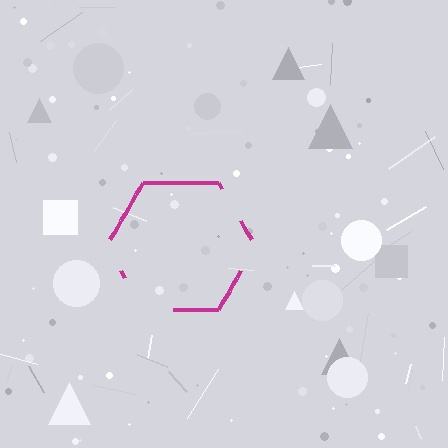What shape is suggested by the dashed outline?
The dashed outline suggests a hexagon.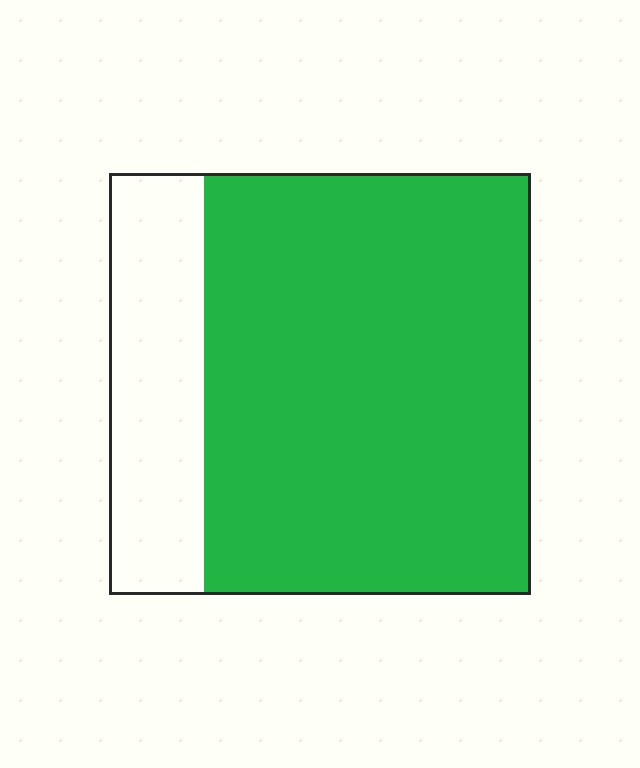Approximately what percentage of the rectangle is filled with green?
Approximately 75%.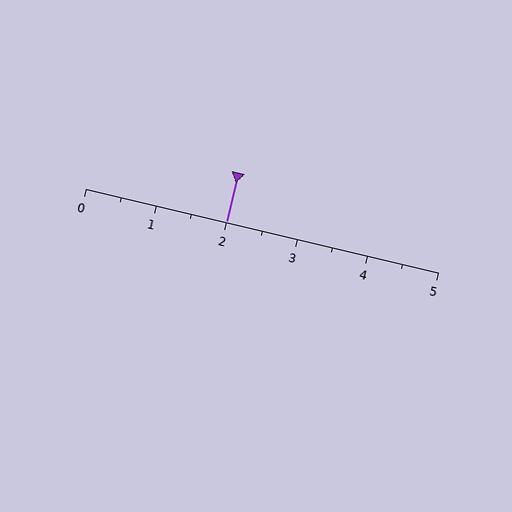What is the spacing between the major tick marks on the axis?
The major ticks are spaced 1 apart.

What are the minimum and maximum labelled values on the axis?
The axis runs from 0 to 5.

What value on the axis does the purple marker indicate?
The marker indicates approximately 2.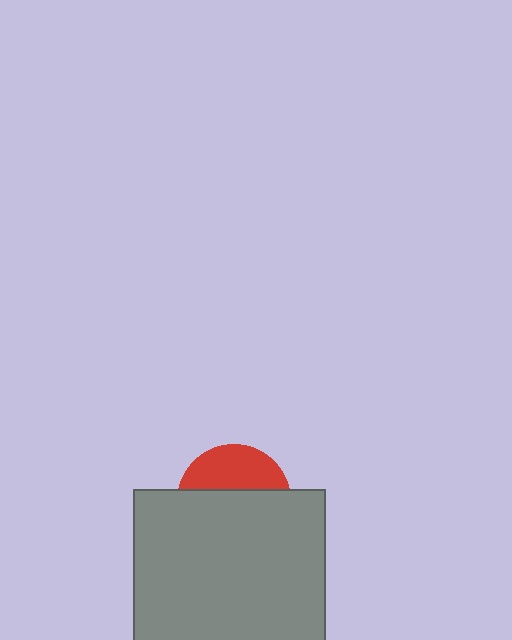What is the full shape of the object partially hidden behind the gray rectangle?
The partially hidden object is a red circle.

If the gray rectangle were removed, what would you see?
You would see the complete red circle.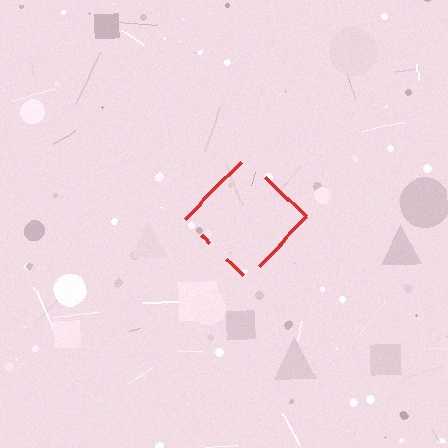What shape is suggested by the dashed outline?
The dashed outline suggests a diamond.